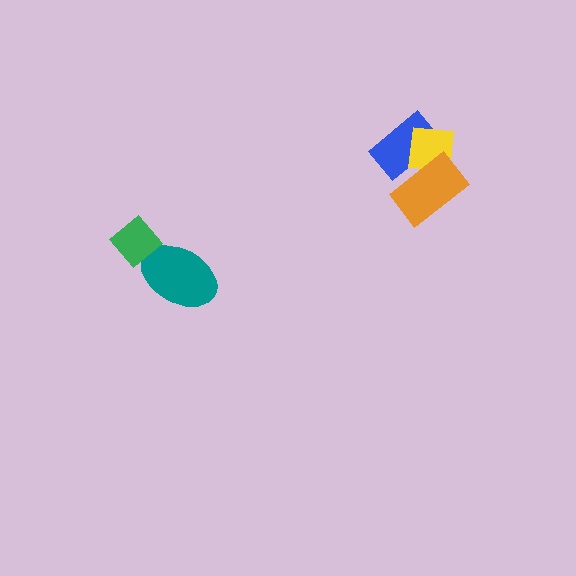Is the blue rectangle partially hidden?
Yes, it is partially covered by another shape.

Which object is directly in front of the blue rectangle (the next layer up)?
The yellow square is directly in front of the blue rectangle.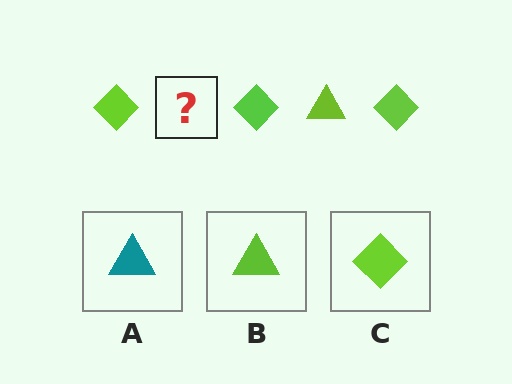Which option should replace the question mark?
Option B.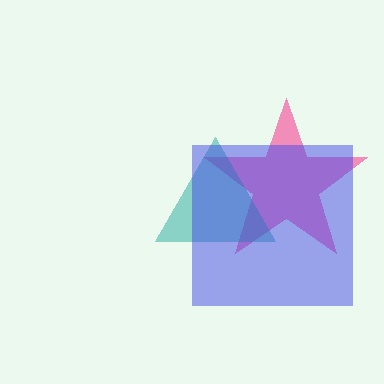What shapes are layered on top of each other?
The layered shapes are: a pink star, a teal triangle, a blue square.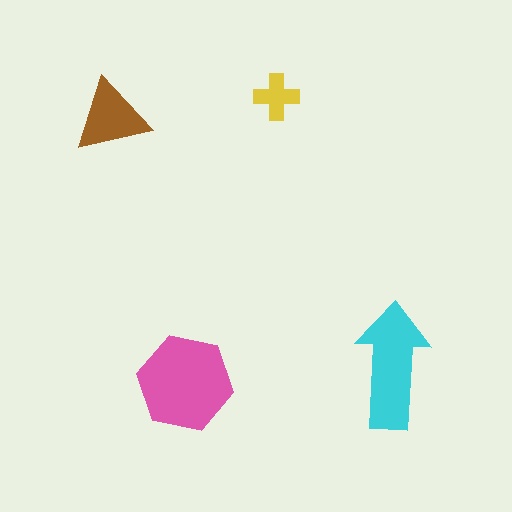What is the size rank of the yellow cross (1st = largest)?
4th.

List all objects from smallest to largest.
The yellow cross, the brown triangle, the cyan arrow, the pink hexagon.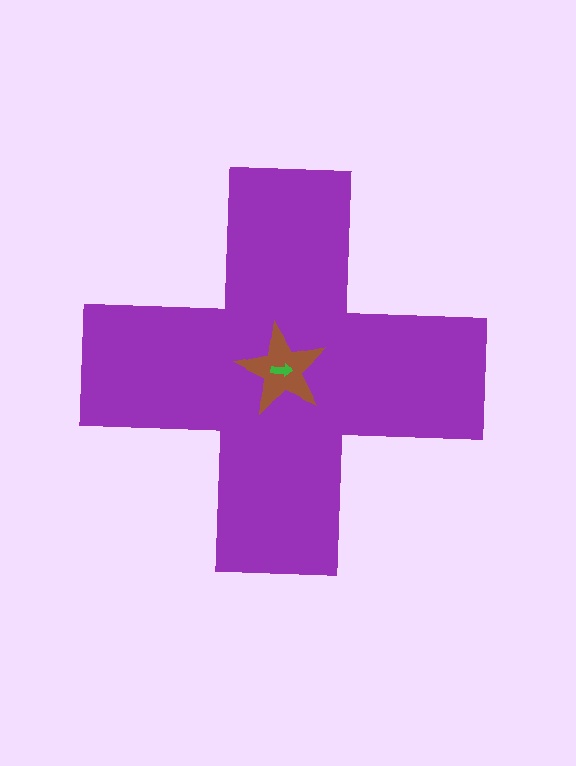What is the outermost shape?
The purple cross.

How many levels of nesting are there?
3.